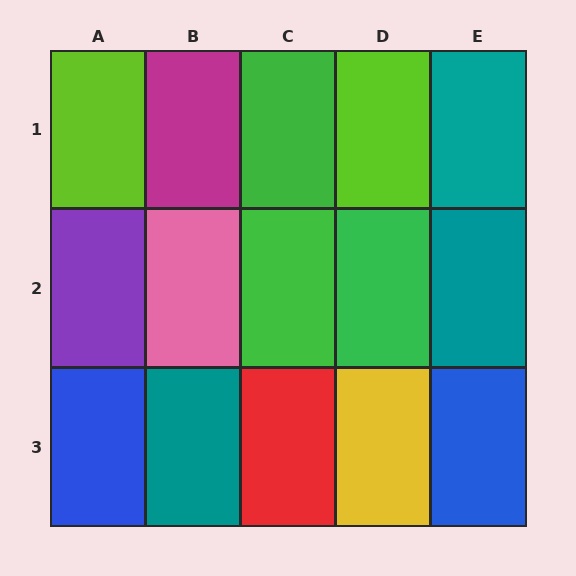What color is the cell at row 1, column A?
Lime.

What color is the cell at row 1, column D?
Lime.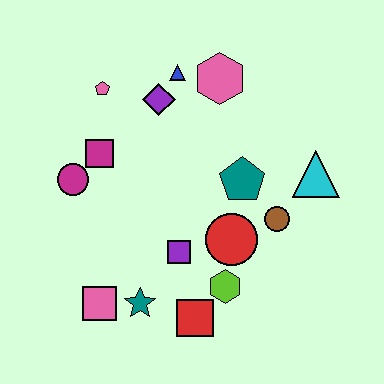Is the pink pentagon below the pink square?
No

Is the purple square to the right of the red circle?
No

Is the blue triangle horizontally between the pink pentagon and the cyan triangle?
Yes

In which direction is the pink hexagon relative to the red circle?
The pink hexagon is above the red circle.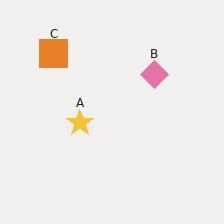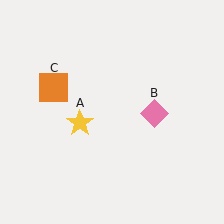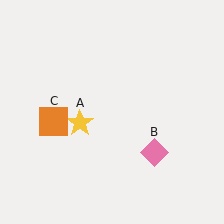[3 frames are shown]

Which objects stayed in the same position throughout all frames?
Yellow star (object A) remained stationary.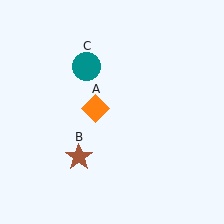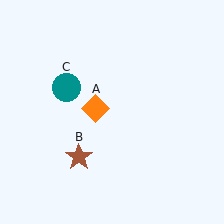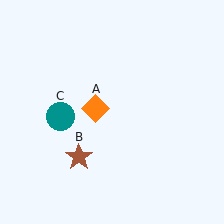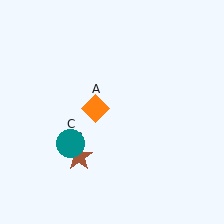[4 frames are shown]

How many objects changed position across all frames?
1 object changed position: teal circle (object C).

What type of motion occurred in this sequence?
The teal circle (object C) rotated counterclockwise around the center of the scene.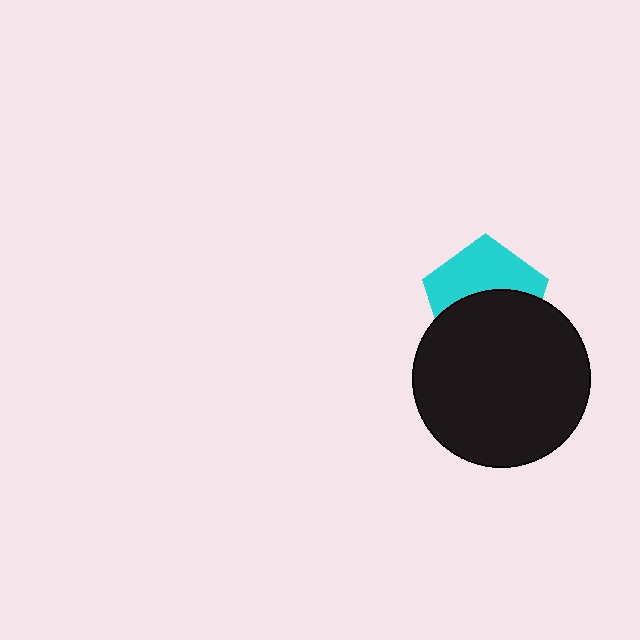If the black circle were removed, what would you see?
You would see the complete cyan pentagon.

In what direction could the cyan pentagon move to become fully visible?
The cyan pentagon could move up. That would shift it out from behind the black circle entirely.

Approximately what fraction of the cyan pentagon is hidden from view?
Roughly 52% of the cyan pentagon is hidden behind the black circle.